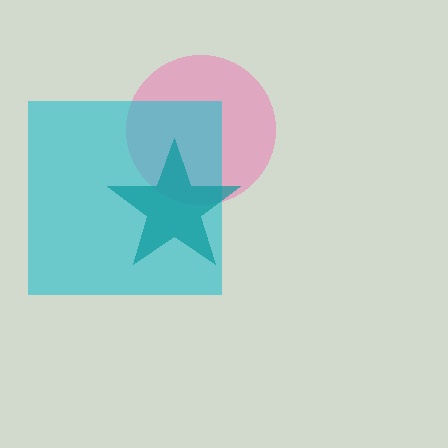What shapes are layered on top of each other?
The layered shapes are: a pink circle, a cyan square, a teal star.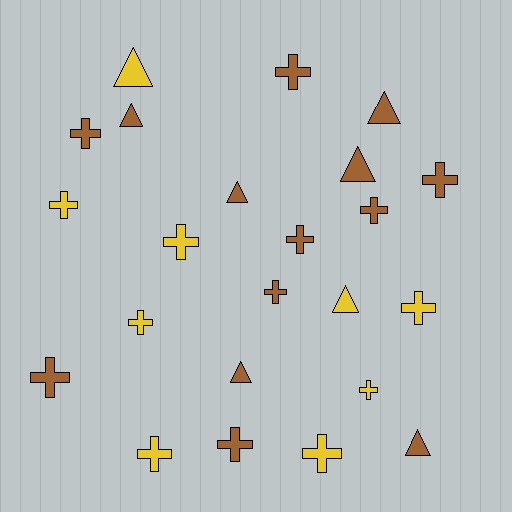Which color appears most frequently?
Brown, with 14 objects.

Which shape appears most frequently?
Cross, with 15 objects.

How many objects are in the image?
There are 23 objects.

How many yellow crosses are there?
There are 7 yellow crosses.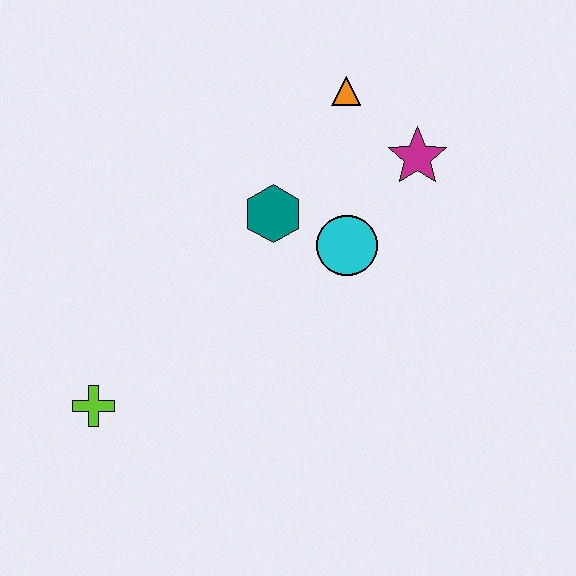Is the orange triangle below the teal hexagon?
No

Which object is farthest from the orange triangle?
The lime cross is farthest from the orange triangle.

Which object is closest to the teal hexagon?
The cyan circle is closest to the teal hexagon.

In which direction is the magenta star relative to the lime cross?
The magenta star is to the right of the lime cross.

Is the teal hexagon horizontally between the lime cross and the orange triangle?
Yes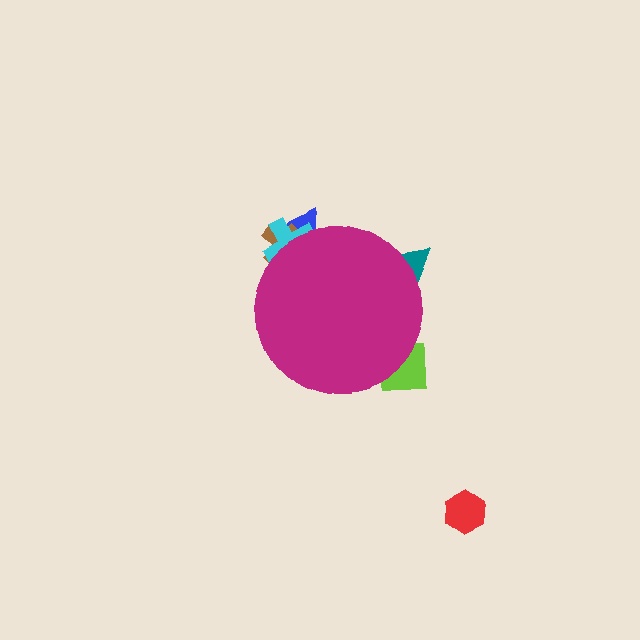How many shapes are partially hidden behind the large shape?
5 shapes are partially hidden.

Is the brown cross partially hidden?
Yes, the brown cross is partially hidden behind the magenta circle.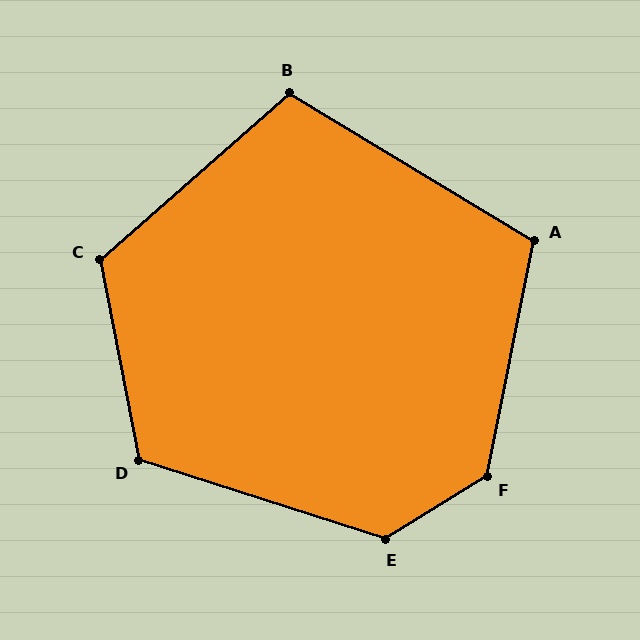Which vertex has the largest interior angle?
F, at approximately 133 degrees.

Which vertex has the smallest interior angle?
B, at approximately 108 degrees.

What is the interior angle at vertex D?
Approximately 119 degrees (obtuse).